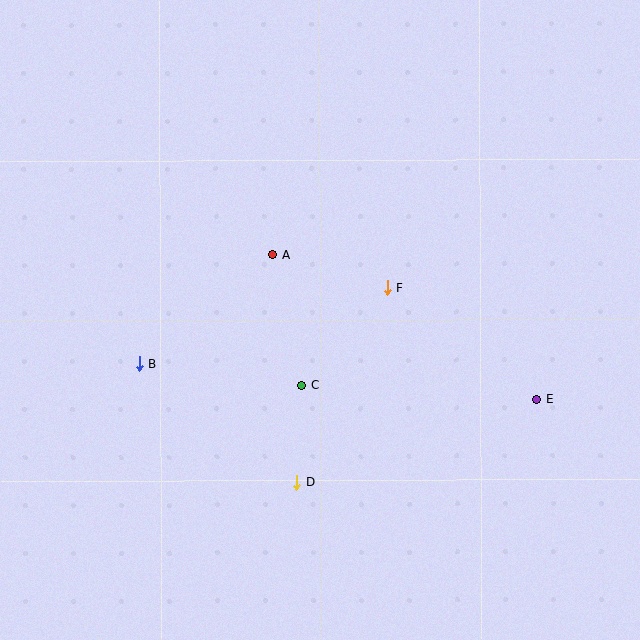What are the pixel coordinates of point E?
Point E is at (537, 399).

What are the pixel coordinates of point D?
Point D is at (296, 483).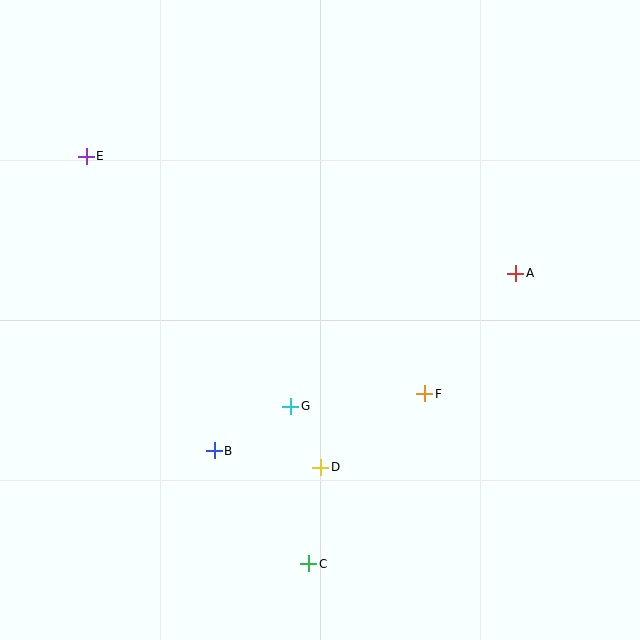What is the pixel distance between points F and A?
The distance between F and A is 151 pixels.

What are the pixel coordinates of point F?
Point F is at (425, 394).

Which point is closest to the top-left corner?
Point E is closest to the top-left corner.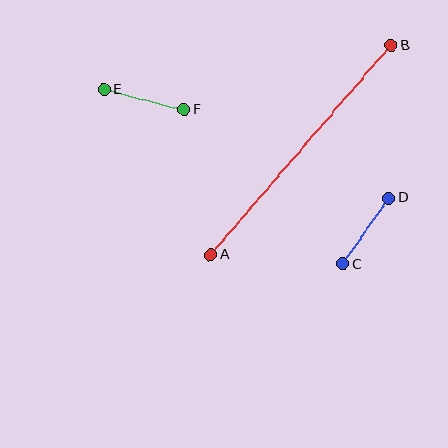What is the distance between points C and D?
The distance is approximately 80 pixels.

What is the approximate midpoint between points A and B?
The midpoint is at approximately (301, 150) pixels.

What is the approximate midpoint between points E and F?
The midpoint is at approximately (144, 99) pixels.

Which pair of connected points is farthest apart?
Points A and B are farthest apart.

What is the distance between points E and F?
The distance is approximately 83 pixels.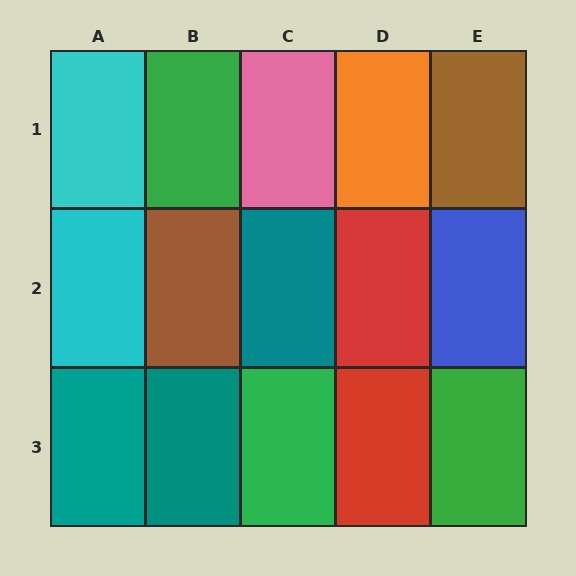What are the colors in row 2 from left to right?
Cyan, brown, teal, red, blue.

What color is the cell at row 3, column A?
Teal.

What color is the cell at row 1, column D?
Orange.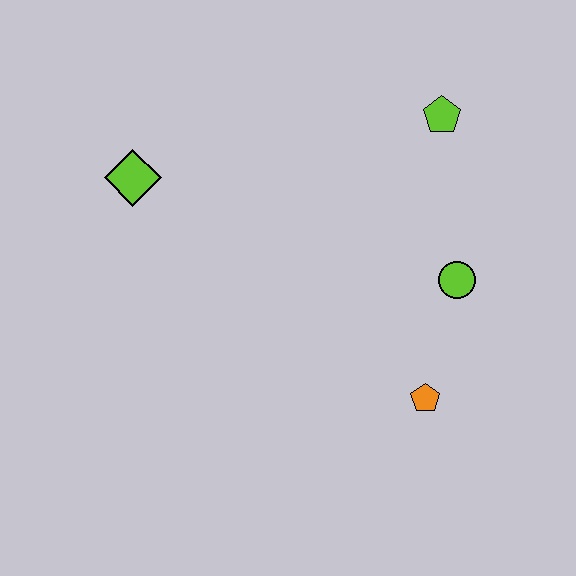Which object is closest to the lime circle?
The orange pentagon is closest to the lime circle.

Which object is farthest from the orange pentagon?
The lime diamond is farthest from the orange pentagon.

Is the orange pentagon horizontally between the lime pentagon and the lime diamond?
Yes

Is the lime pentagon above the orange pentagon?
Yes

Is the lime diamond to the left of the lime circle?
Yes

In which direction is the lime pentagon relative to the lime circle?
The lime pentagon is above the lime circle.